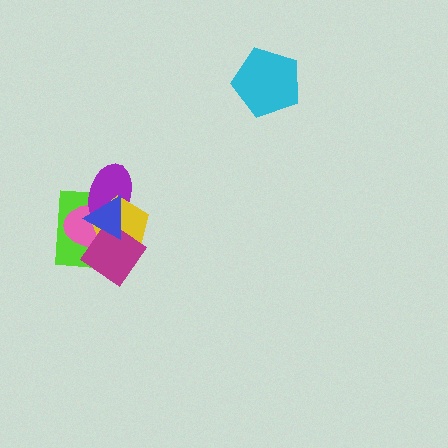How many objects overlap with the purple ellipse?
4 objects overlap with the purple ellipse.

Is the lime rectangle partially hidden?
Yes, it is partially covered by another shape.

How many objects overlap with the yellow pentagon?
5 objects overlap with the yellow pentagon.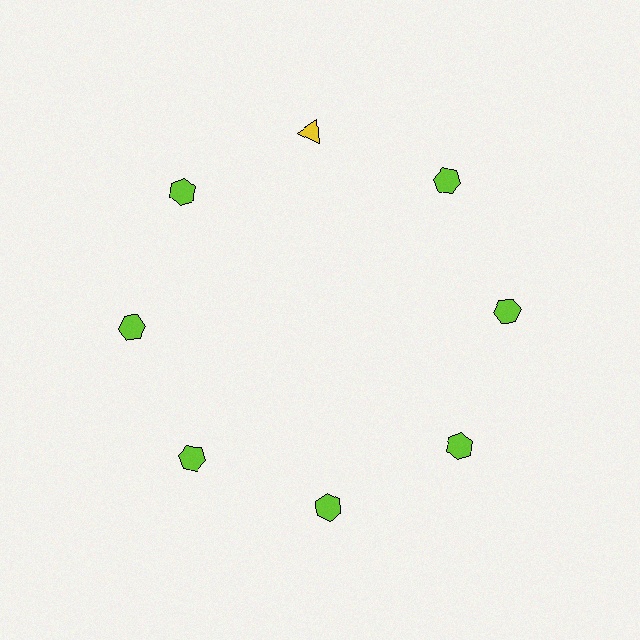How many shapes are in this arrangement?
There are 8 shapes arranged in a ring pattern.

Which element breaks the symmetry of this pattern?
The yellow triangle at roughly the 12 o'clock position breaks the symmetry. All other shapes are lime hexagons.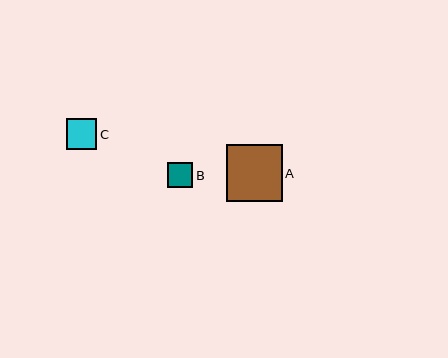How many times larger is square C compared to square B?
Square C is approximately 1.2 times the size of square B.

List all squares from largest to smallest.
From largest to smallest: A, C, B.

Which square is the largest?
Square A is the largest with a size of approximately 56 pixels.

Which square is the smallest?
Square B is the smallest with a size of approximately 25 pixels.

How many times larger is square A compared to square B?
Square A is approximately 2.2 times the size of square B.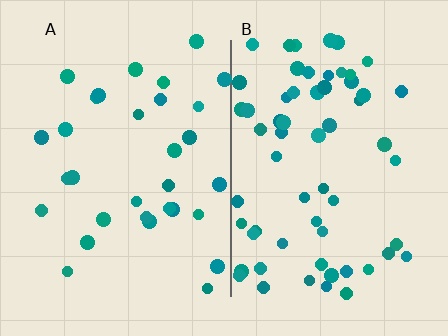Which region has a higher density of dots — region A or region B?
B (the right).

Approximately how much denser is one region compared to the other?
Approximately 2.0× — region B over region A.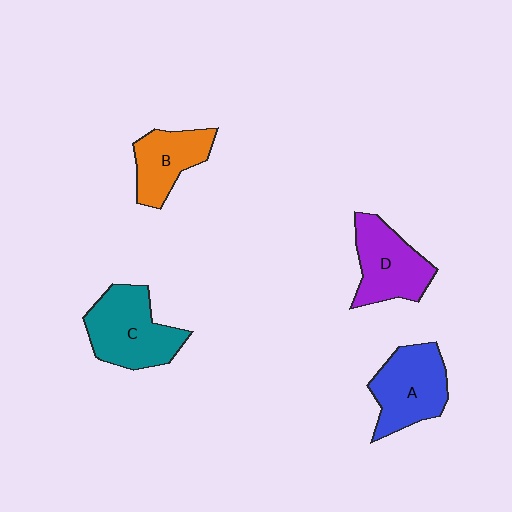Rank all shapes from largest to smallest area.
From largest to smallest: C (teal), A (blue), D (purple), B (orange).